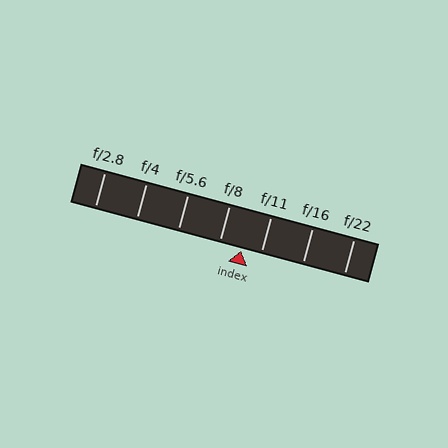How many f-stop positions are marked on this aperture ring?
There are 7 f-stop positions marked.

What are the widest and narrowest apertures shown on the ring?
The widest aperture shown is f/2.8 and the narrowest is f/22.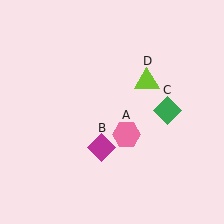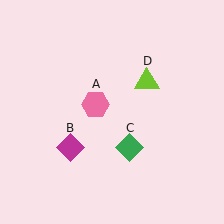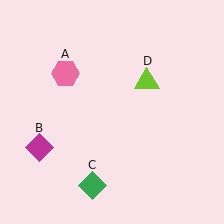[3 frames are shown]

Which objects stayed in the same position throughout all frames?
Lime triangle (object D) remained stationary.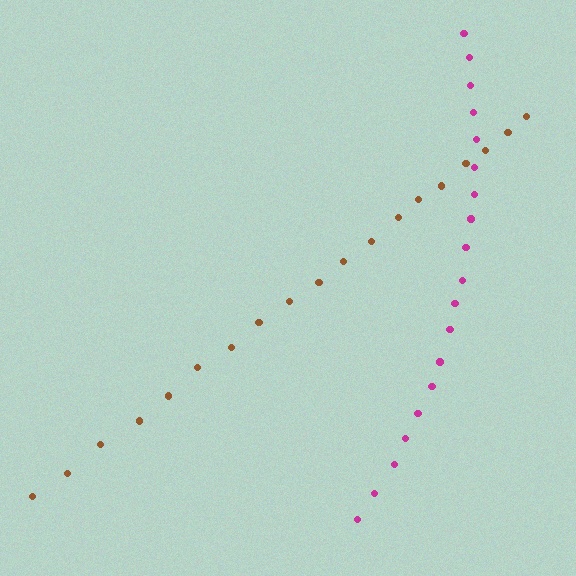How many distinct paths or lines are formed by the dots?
There are 2 distinct paths.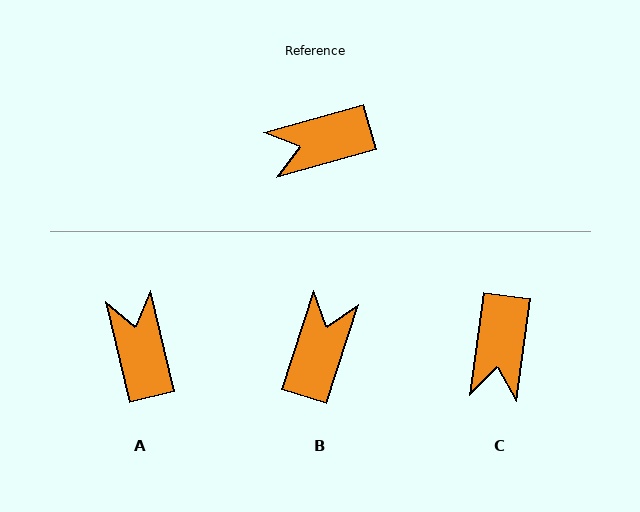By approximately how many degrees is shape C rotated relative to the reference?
Approximately 67 degrees counter-clockwise.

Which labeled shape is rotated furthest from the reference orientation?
B, about 123 degrees away.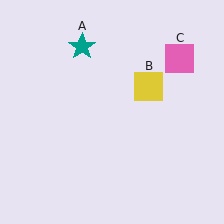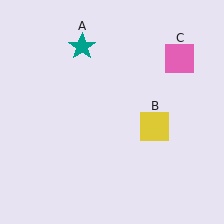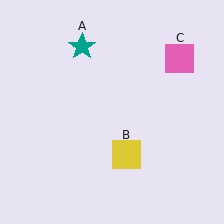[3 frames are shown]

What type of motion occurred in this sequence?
The yellow square (object B) rotated clockwise around the center of the scene.